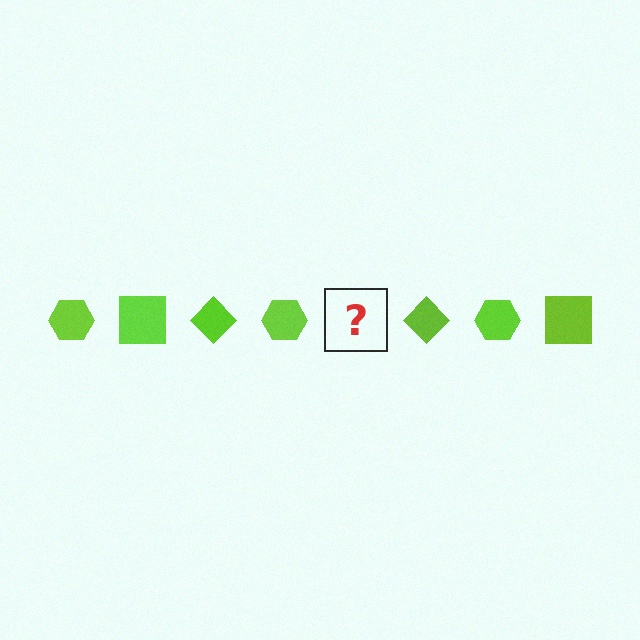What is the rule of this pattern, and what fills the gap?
The rule is that the pattern cycles through hexagon, square, diamond shapes in lime. The gap should be filled with a lime square.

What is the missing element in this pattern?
The missing element is a lime square.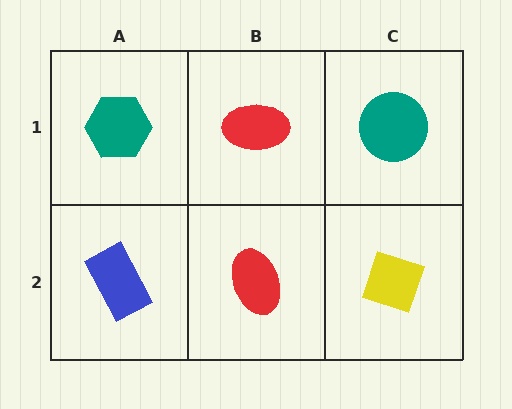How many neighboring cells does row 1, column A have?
2.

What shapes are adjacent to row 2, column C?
A teal circle (row 1, column C), a red ellipse (row 2, column B).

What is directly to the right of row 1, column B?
A teal circle.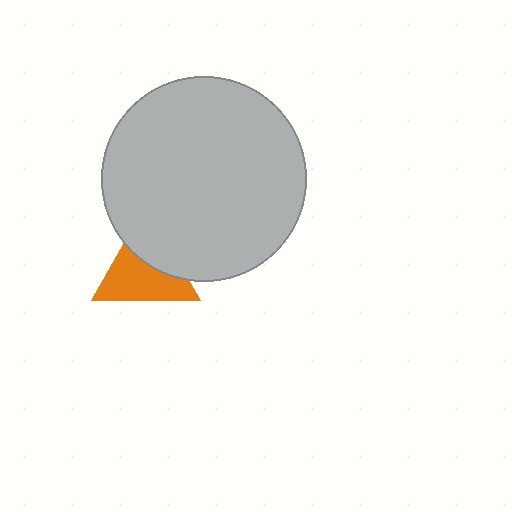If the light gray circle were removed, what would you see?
You would see the complete orange triangle.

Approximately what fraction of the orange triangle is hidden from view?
Roughly 38% of the orange triangle is hidden behind the light gray circle.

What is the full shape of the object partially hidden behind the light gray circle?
The partially hidden object is an orange triangle.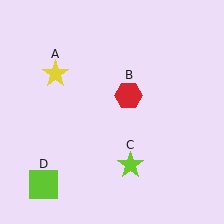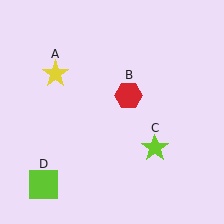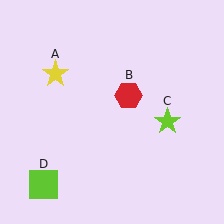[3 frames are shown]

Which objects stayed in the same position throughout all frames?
Yellow star (object A) and red hexagon (object B) and lime square (object D) remained stationary.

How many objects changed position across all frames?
1 object changed position: lime star (object C).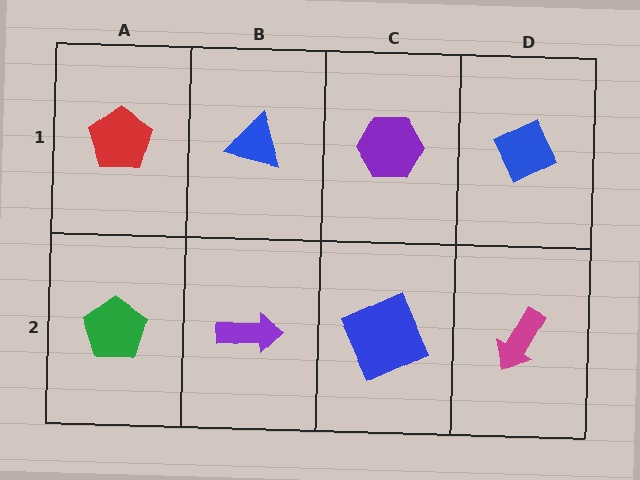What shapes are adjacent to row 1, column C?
A blue square (row 2, column C), a blue triangle (row 1, column B), a blue diamond (row 1, column D).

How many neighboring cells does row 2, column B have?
3.